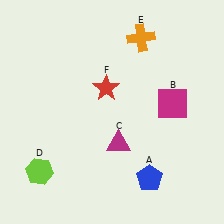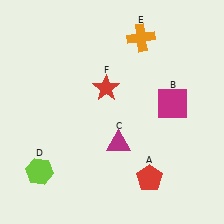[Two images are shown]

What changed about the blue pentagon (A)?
In Image 1, A is blue. In Image 2, it changed to red.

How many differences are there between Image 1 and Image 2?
There is 1 difference between the two images.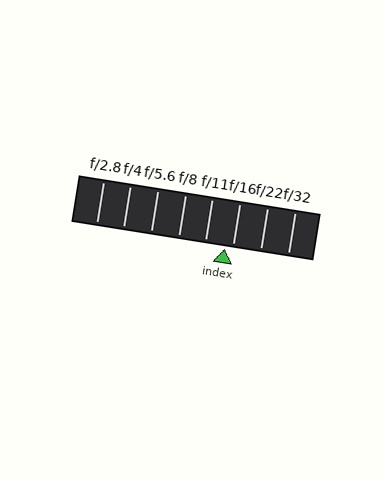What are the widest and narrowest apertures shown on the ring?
The widest aperture shown is f/2.8 and the narrowest is f/32.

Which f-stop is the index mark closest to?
The index mark is closest to f/16.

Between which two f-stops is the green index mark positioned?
The index mark is between f/11 and f/16.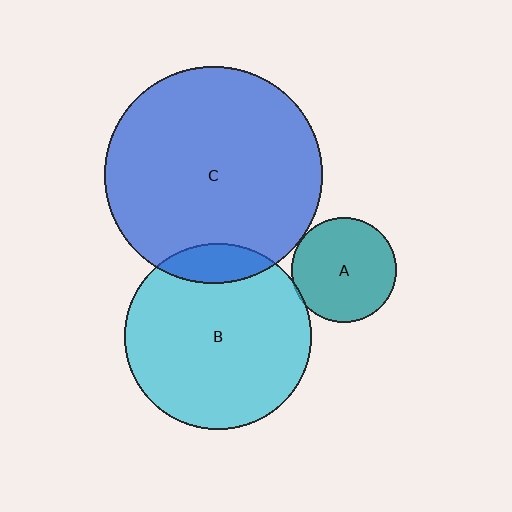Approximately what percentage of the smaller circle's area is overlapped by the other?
Approximately 10%.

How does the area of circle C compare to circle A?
Approximately 4.3 times.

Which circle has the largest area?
Circle C (blue).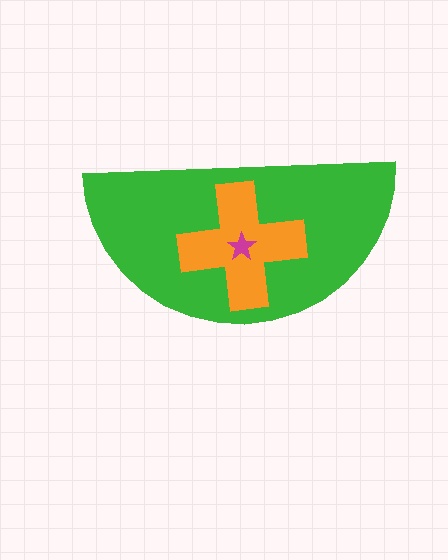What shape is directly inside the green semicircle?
The orange cross.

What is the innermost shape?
The magenta star.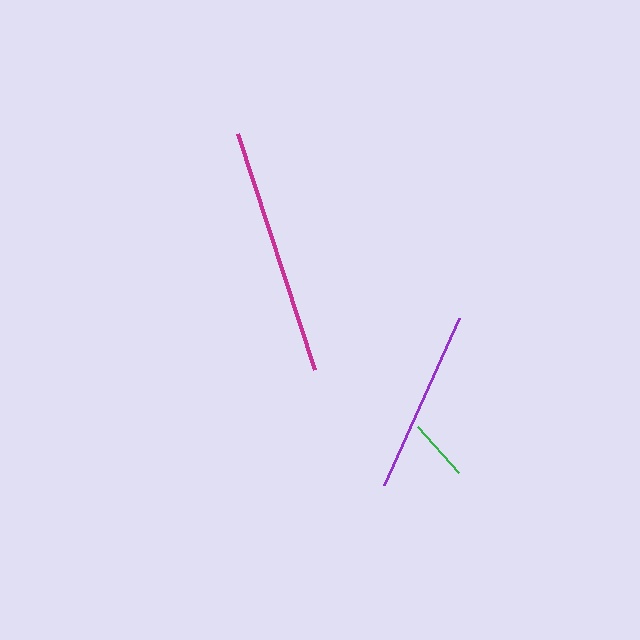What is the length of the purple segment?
The purple segment is approximately 183 pixels long.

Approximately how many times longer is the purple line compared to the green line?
The purple line is approximately 3.0 times the length of the green line.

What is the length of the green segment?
The green segment is approximately 62 pixels long.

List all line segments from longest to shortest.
From longest to shortest: magenta, purple, green.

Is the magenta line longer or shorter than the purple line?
The magenta line is longer than the purple line.